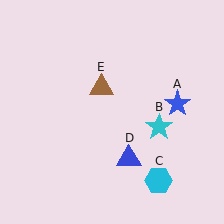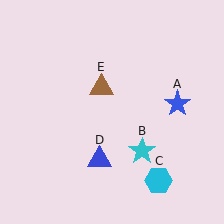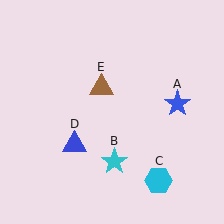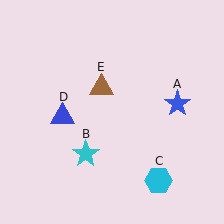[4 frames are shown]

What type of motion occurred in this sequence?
The cyan star (object B), blue triangle (object D) rotated clockwise around the center of the scene.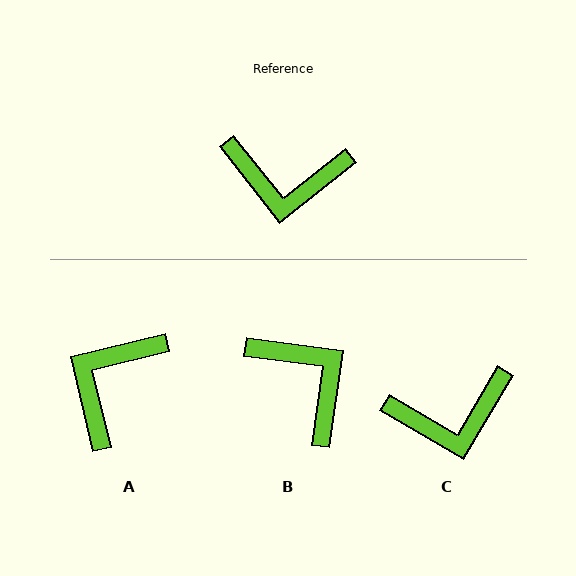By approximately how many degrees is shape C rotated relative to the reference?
Approximately 21 degrees counter-clockwise.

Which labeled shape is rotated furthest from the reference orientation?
B, about 134 degrees away.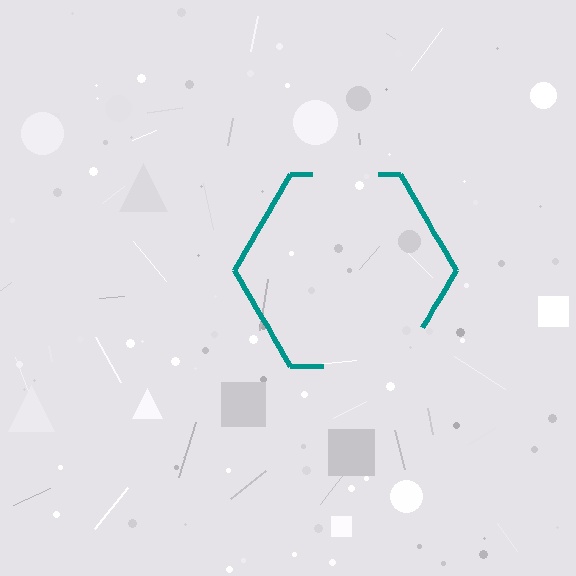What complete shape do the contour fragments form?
The contour fragments form a hexagon.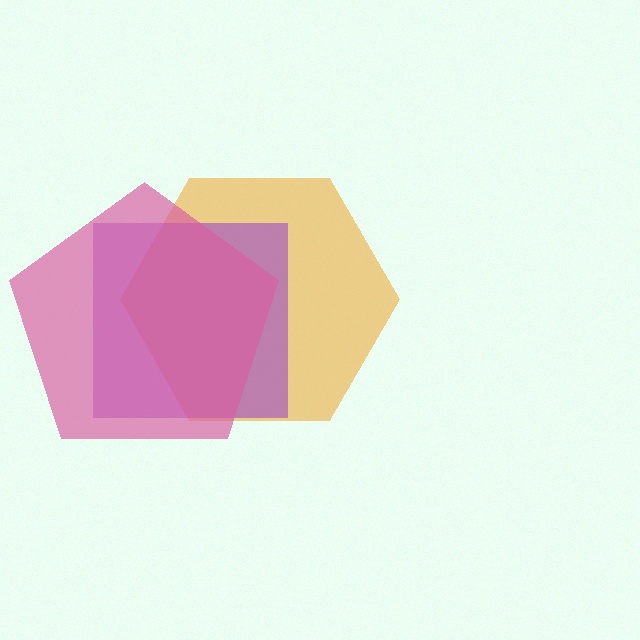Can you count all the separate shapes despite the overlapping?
Yes, there are 3 separate shapes.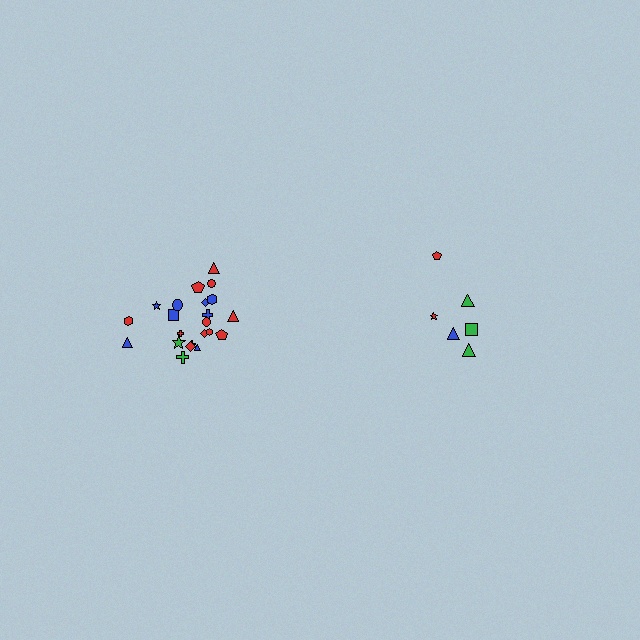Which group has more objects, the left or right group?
The left group.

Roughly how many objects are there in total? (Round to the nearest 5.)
Roughly 30 objects in total.